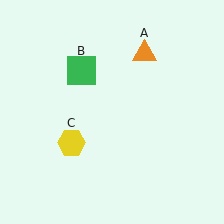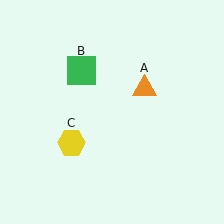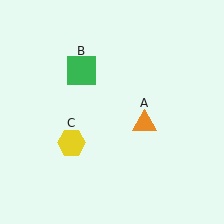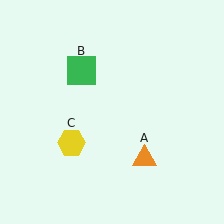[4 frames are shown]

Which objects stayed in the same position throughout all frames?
Green square (object B) and yellow hexagon (object C) remained stationary.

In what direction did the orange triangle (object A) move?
The orange triangle (object A) moved down.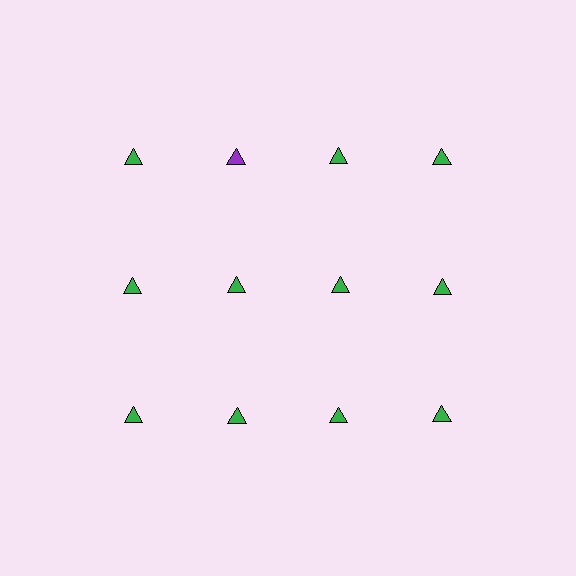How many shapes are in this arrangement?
There are 12 shapes arranged in a grid pattern.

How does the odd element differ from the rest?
It has a different color: purple instead of green.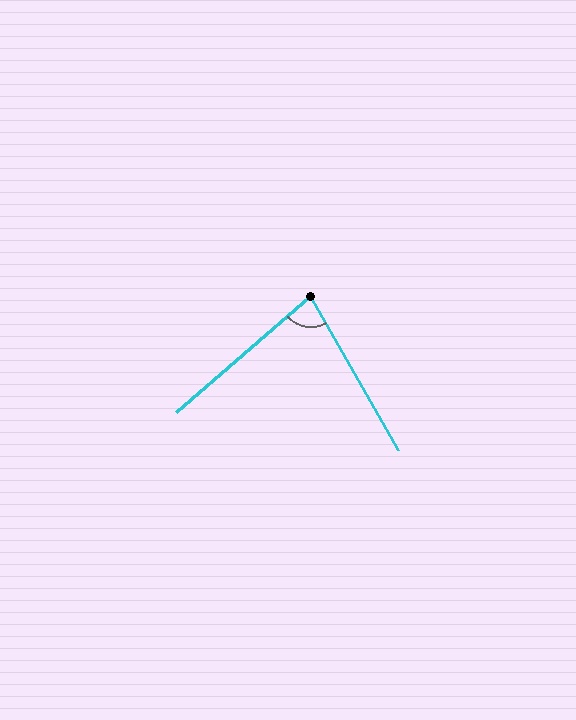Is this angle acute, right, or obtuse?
It is acute.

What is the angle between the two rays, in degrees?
Approximately 79 degrees.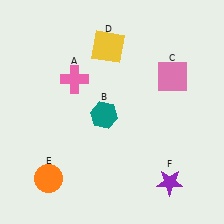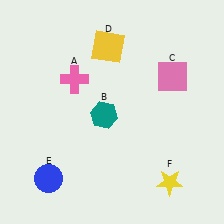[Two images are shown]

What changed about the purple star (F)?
In Image 1, F is purple. In Image 2, it changed to yellow.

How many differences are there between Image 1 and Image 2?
There are 2 differences between the two images.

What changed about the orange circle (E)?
In Image 1, E is orange. In Image 2, it changed to blue.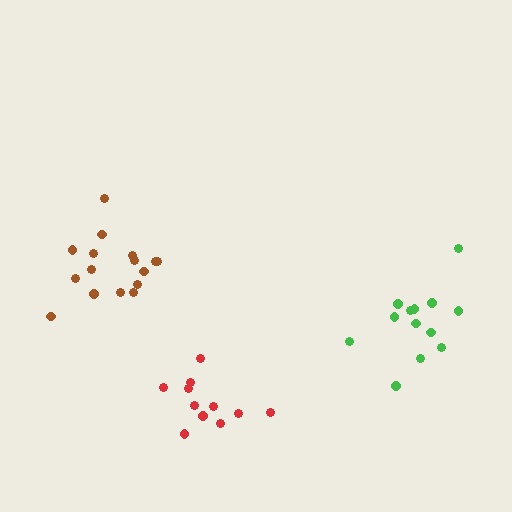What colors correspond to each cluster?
The clusters are colored: brown, green, red.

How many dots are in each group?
Group 1: 17 dots, Group 2: 13 dots, Group 3: 11 dots (41 total).